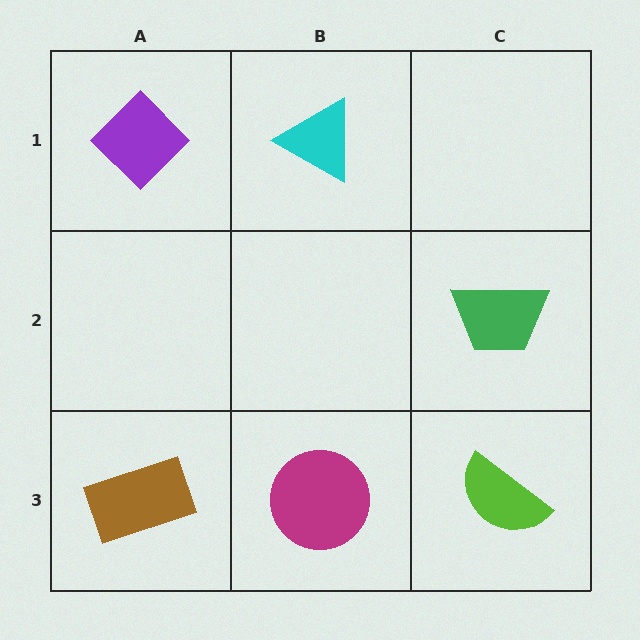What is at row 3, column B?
A magenta circle.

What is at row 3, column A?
A brown rectangle.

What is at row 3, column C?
A lime semicircle.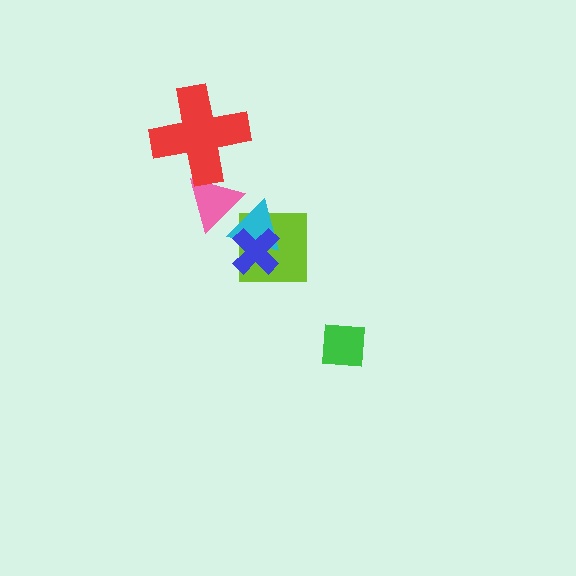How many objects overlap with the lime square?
2 objects overlap with the lime square.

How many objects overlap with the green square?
0 objects overlap with the green square.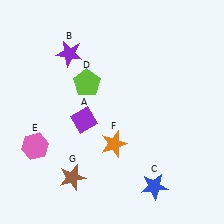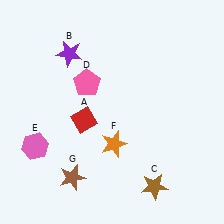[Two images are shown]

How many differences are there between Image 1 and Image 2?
There are 3 differences between the two images.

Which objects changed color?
A changed from purple to red. C changed from blue to brown. D changed from lime to pink.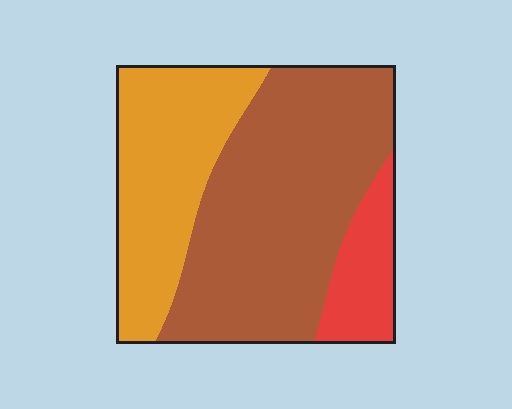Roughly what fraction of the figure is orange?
Orange covers around 30% of the figure.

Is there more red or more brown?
Brown.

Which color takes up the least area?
Red, at roughly 15%.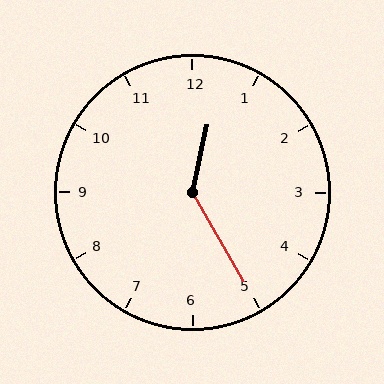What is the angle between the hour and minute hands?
Approximately 138 degrees.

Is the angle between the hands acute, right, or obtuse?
It is obtuse.